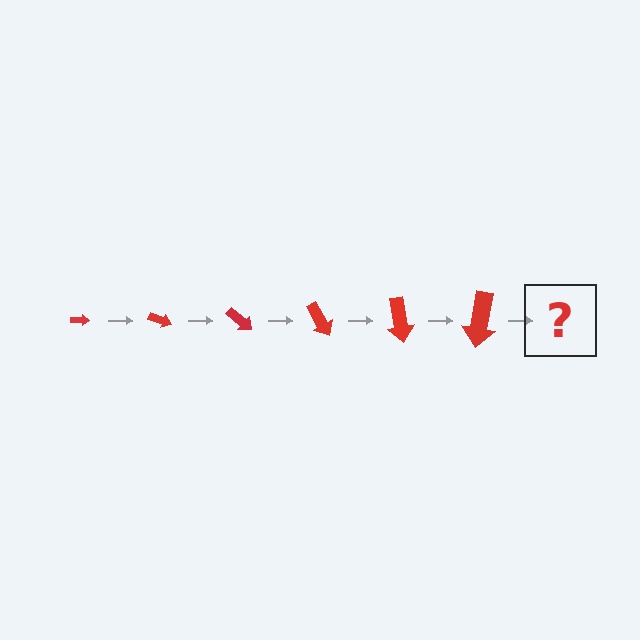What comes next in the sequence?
The next element should be an arrow, larger than the previous one and rotated 120 degrees from the start.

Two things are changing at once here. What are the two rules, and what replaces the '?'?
The two rules are that the arrow grows larger each step and it rotates 20 degrees each step. The '?' should be an arrow, larger than the previous one and rotated 120 degrees from the start.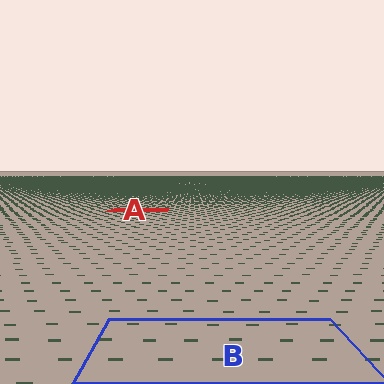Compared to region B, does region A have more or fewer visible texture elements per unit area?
Region A has more texture elements per unit area — they are packed more densely because it is farther away.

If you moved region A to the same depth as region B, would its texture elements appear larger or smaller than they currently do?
They would appear larger. At a closer depth, the same texture elements are projected at a bigger on-screen size.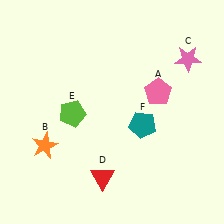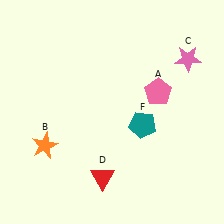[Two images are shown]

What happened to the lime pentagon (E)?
The lime pentagon (E) was removed in Image 2. It was in the bottom-left area of Image 1.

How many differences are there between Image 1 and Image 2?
There is 1 difference between the two images.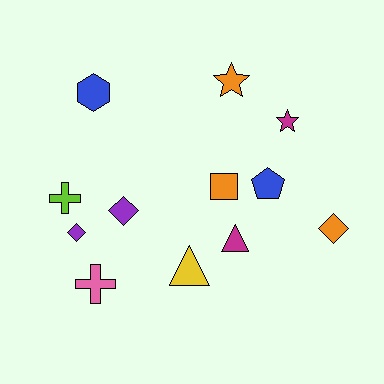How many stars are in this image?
There are 2 stars.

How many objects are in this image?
There are 12 objects.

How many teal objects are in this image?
There are no teal objects.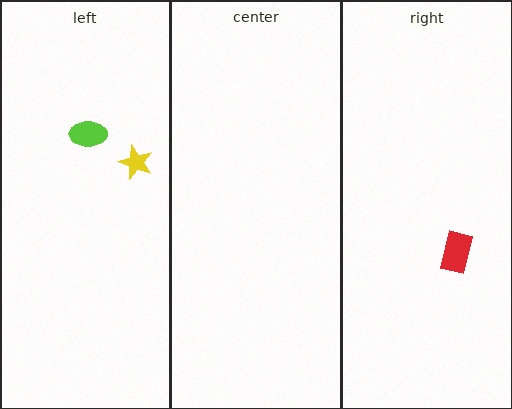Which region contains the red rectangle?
The right region.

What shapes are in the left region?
The yellow star, the lime ellipse.